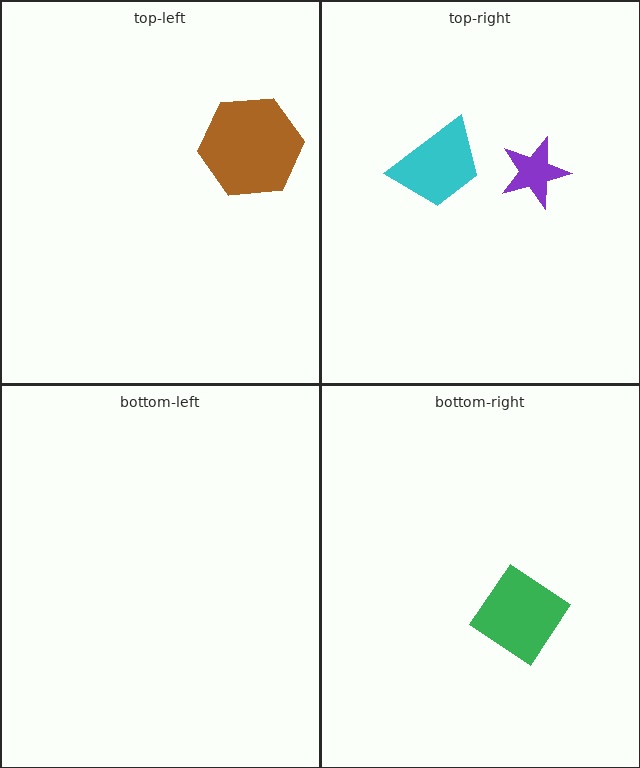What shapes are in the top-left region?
The brown hexagon.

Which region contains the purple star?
The top-right region.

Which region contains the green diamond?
The bottom-right region.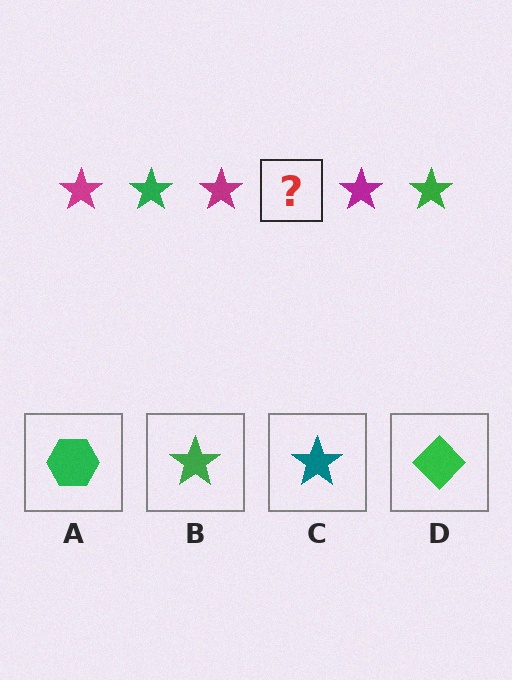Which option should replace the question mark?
Option B.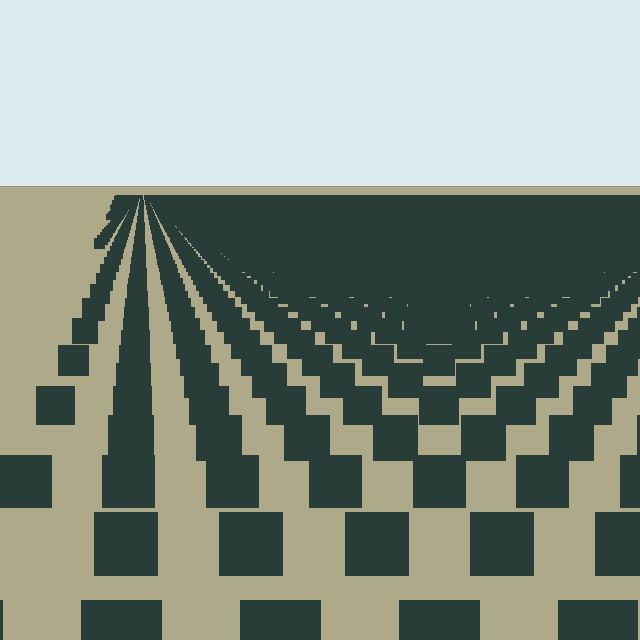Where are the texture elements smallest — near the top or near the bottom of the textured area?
Near the top.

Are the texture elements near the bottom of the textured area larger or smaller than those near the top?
Larger. Near the bottom, elements are closer to the viewer and appear at a bigger on-screen size.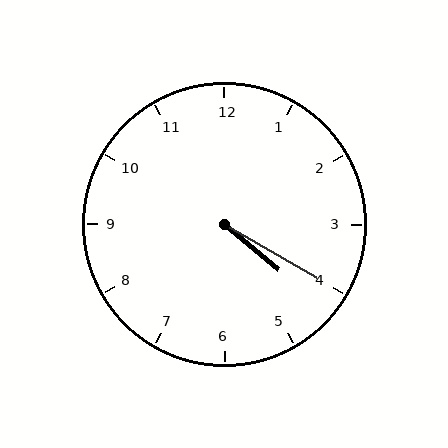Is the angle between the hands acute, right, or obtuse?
It is acute.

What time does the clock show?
4:20.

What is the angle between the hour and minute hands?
Approximately 10 degrees.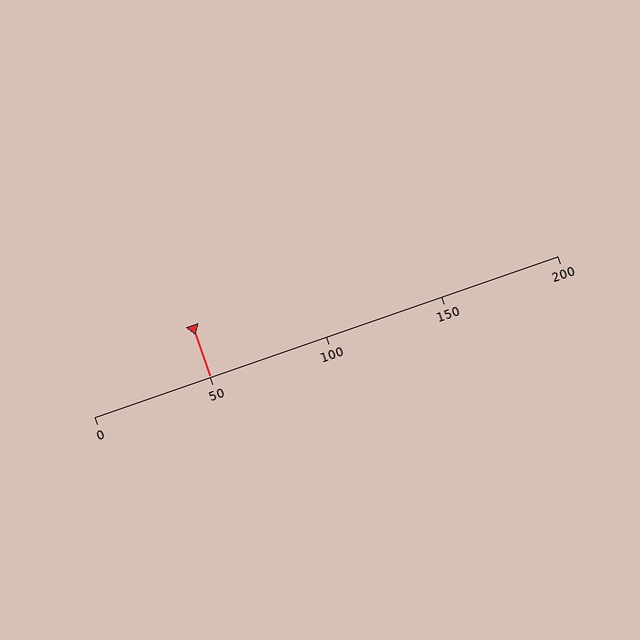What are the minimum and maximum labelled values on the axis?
The axis runs from 0 to 200.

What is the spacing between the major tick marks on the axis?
The major ticks are spaced 50 apart.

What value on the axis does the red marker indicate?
The marker indicates approximately 50.